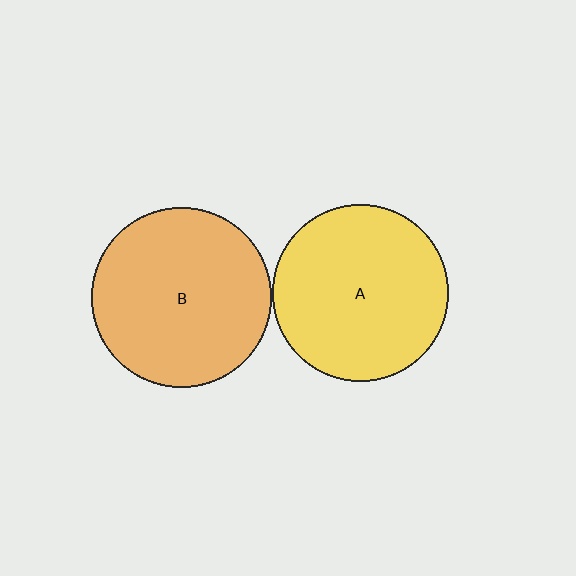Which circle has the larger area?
Circle B (orange).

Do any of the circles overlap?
No, none of the circles overlap.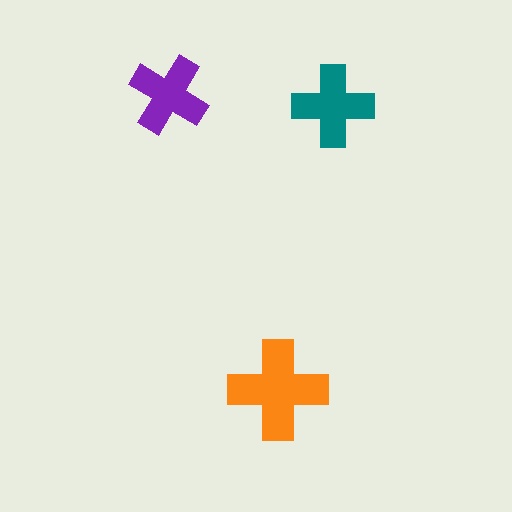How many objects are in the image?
There are 3 objects in the image.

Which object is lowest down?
The orange cross is bottommost.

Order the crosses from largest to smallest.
the orange one, the teal one, the purple one.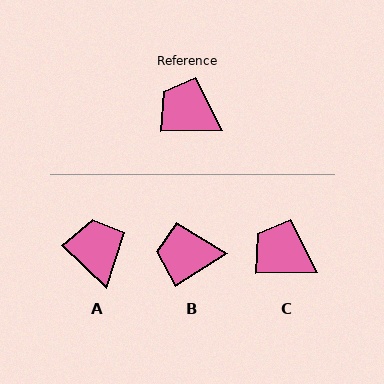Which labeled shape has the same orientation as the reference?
C.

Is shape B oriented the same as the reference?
No, it is off by about 32 degrees.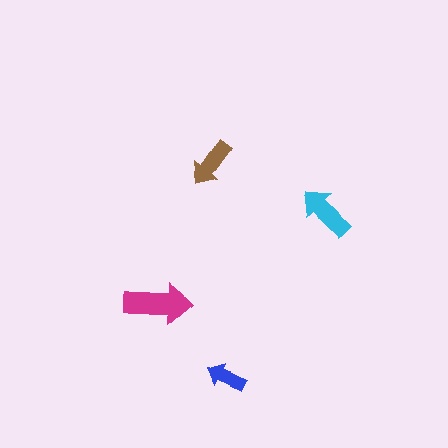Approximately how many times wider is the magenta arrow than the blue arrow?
About 1.5 times wider.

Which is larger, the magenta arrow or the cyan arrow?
The magenta one.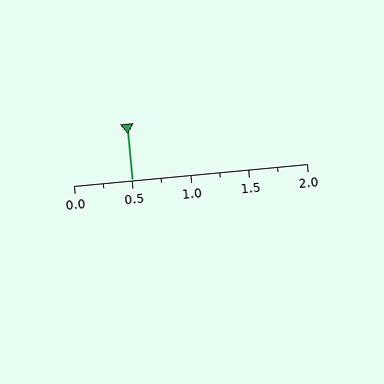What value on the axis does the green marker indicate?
The marker indicates approximately 0.5.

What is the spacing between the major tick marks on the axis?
The major ticks are spaced 0.5 apart.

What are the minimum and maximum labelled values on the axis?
The axis runs from 0.0 to 2.0.